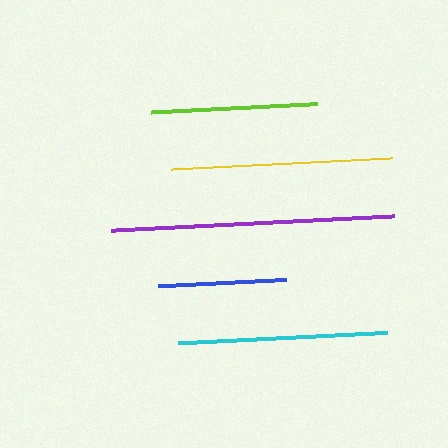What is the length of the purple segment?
The purple segment is approximately 283 pixels long.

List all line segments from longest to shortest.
From longest to shortest: purple, yellow, cyan, lime, blue.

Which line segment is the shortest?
The blue line is the shortest at approximately 128 pixels.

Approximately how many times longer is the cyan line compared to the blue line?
The cyan line is approximately 1.6 times the length of the blue line.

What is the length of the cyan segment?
The cyan segment is approximately 209 pixels long.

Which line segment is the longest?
The purple line is the longest at approximately 283 pixels.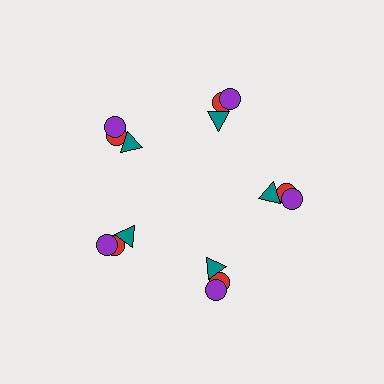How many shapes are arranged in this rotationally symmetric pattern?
There are 15 shapes, arranged in 5 groups of 3.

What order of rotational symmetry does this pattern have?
This pattern has 5-fold rotational symmetry.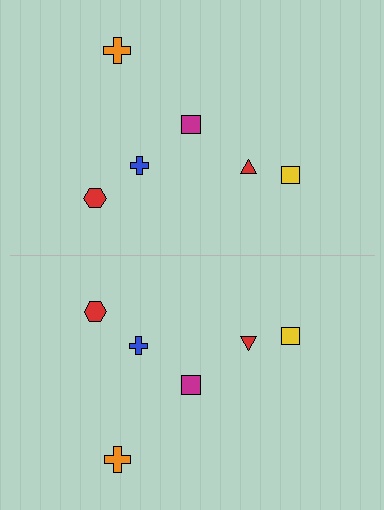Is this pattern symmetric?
Yes, this pattern has bilateral (reflection) symmetry.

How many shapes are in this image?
There are 12 shapes in this image.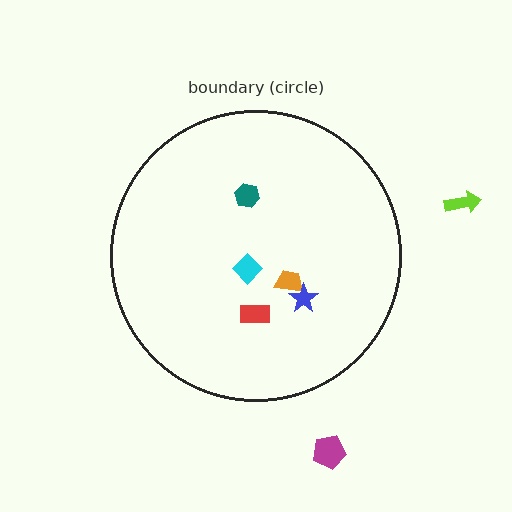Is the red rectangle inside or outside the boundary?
Inside.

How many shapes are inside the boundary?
5 inside, 2 outside.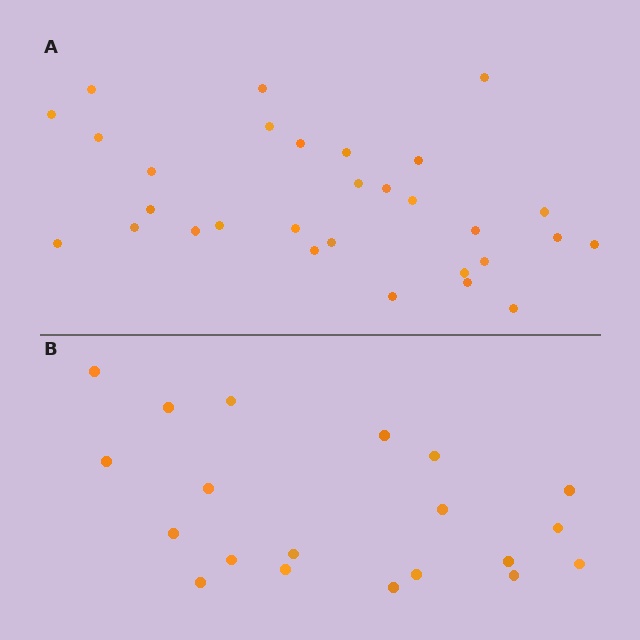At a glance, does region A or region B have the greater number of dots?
Region A (the top region) has more dots.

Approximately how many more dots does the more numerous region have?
Region A has roughly 10 or so more dots than region B.